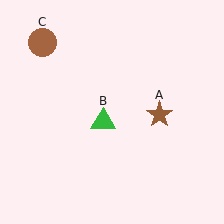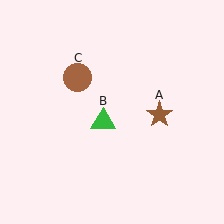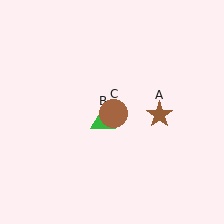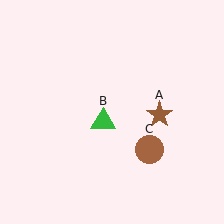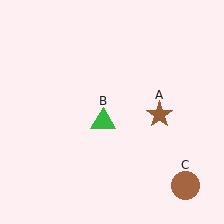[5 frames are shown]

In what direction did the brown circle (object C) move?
The brown circle (object C) moved down and to the right.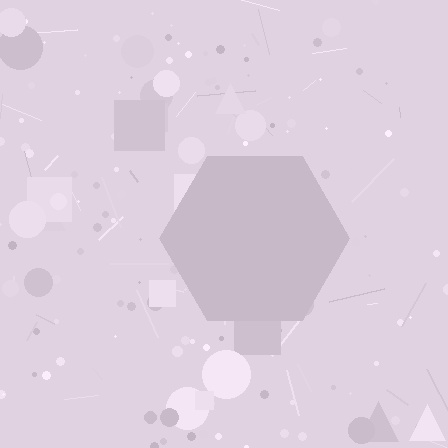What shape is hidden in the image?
A hexagon is hidden in the image.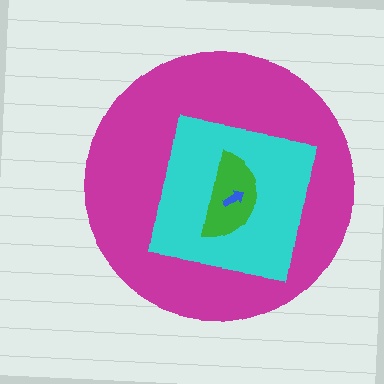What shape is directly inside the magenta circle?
The cyan square.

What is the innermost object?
The blue arrow.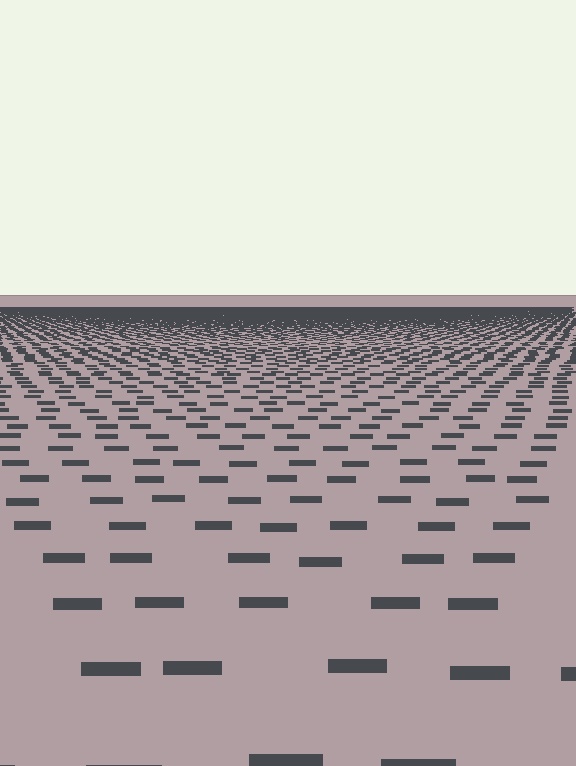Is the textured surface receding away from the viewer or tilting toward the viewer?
The surface is receding away from the viewer. Texture elements get smaller and denser toward the top.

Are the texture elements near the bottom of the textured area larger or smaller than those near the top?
Larger. Near the bottom, elements are closer to the viewer and appear at a bigger on-screen size.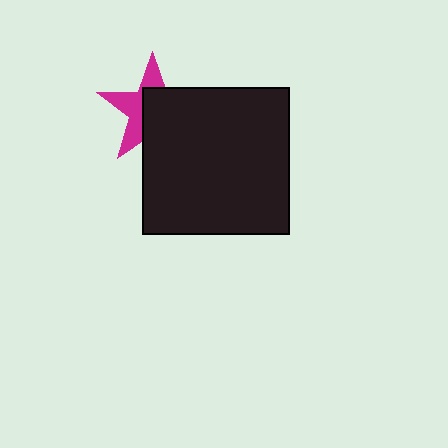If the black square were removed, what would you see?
You would see the complete magenta star.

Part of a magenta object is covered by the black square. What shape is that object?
It is a star.